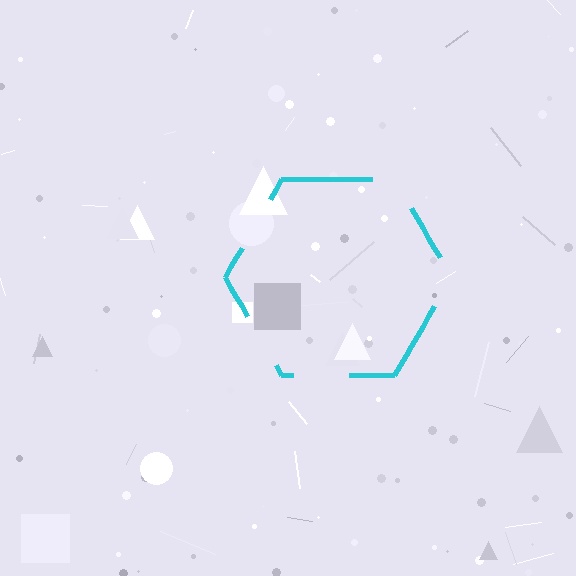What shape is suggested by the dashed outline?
The dashed outline suggests a hexagon.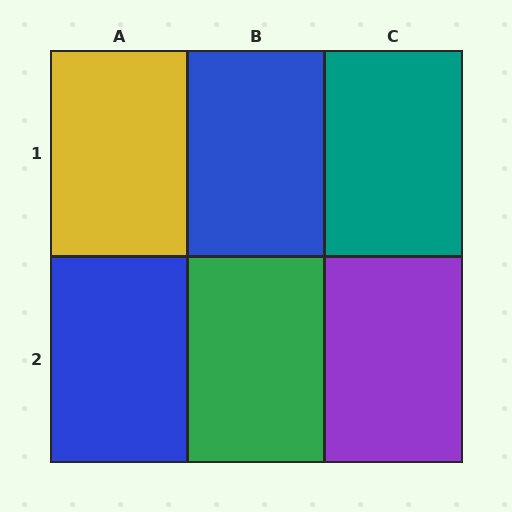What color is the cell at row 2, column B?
Green.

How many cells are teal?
1 cell is teal.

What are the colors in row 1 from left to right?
Yellow, blue, teal.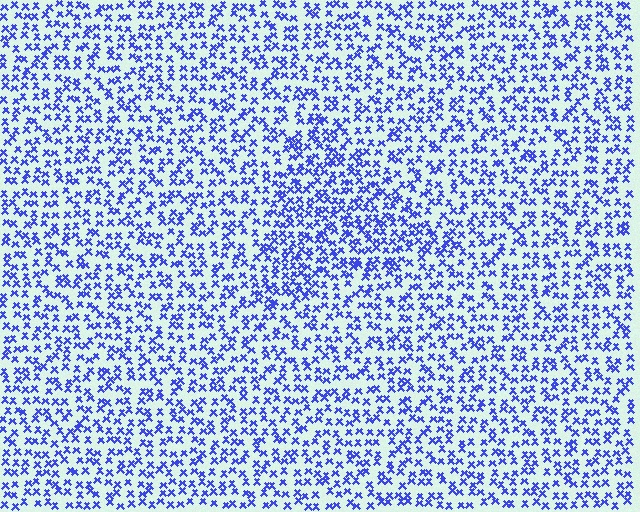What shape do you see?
I see a triangle.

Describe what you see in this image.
The image contains small blue elements arranged at two different densities. A triangle-shaped region is visible where the elements are more densely packed than the surrounding area.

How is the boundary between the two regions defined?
The boundary is defined by a change in element density (approximately 1.5x ratio). All elements are the same color, size, and shape.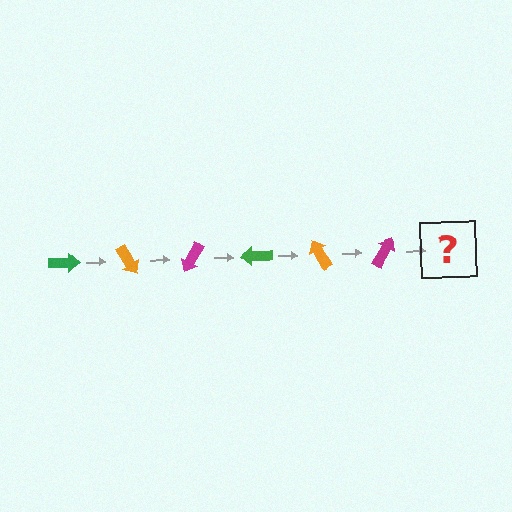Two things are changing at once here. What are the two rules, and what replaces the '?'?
The two rules are that it rotates 60 degrees each step and the color cycles through green, orange, and magenta. The '?' should be a green arrow, rotated 360 degrees from the start.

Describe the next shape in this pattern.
It should be a green arrow, rotated 360 degrees from the start.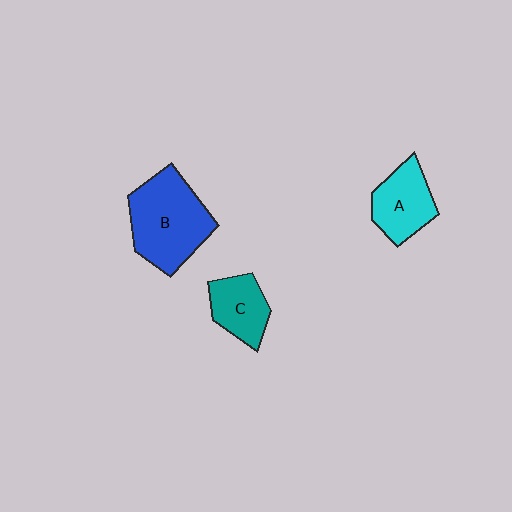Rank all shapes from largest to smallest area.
From largest to smallest: B (blue), A (cyan), C (teal).